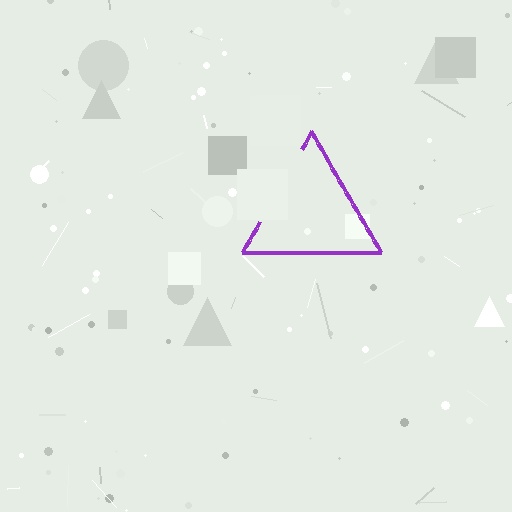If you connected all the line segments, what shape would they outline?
They would outline a triangle.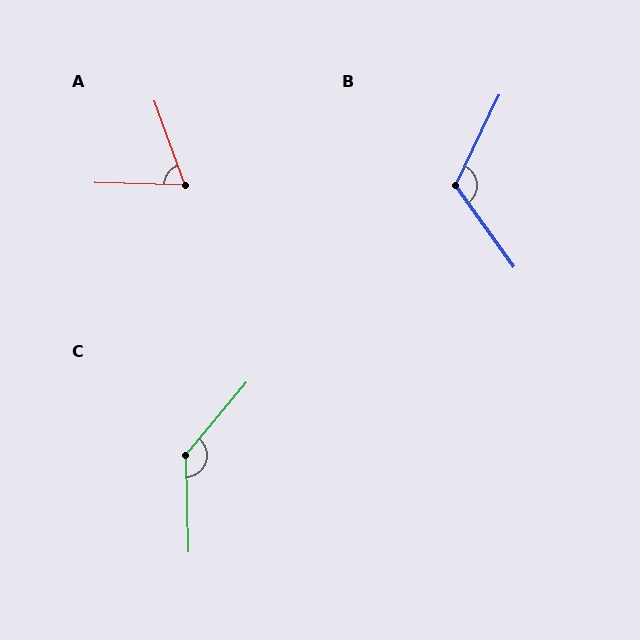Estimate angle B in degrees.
Approximately 119 degrees.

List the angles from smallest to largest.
A (68°), B (119°), C (139°).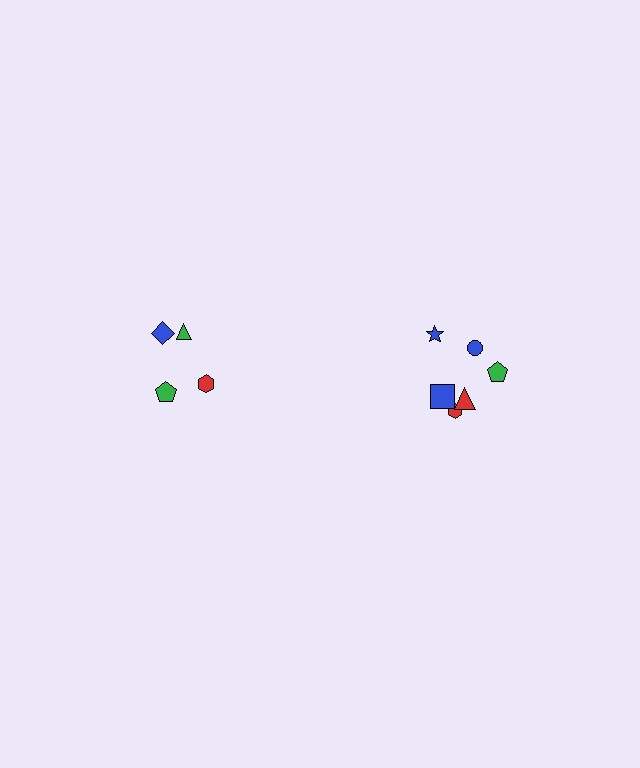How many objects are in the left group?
There are 4 objects.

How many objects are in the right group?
There are 6 objects.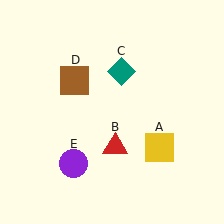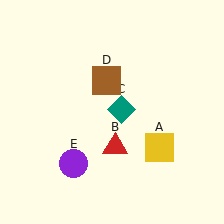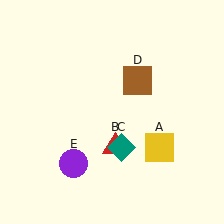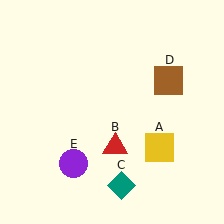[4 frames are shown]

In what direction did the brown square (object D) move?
The brown square (object D) moved right.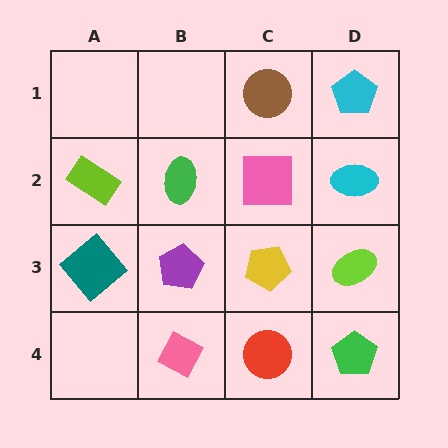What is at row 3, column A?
A teal diamond.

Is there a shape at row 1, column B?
No, that cell is empty.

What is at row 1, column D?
A cyan pentagon.